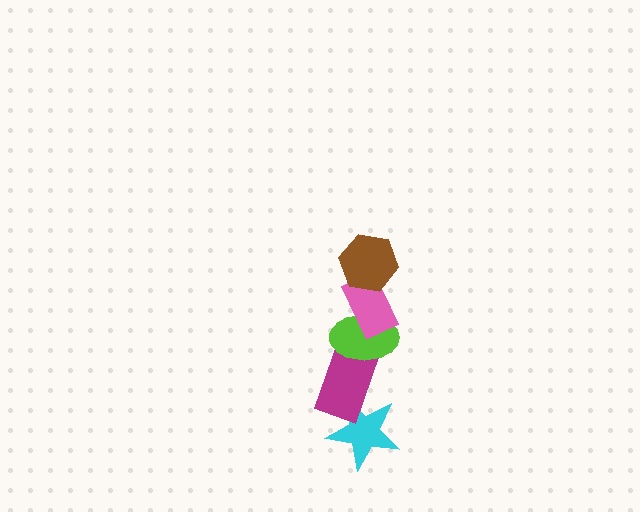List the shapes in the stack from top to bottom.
From top to bottom: the brown hexagon, the pink rectangle, the lime ellipse, the magenta rectangle, the cyan star.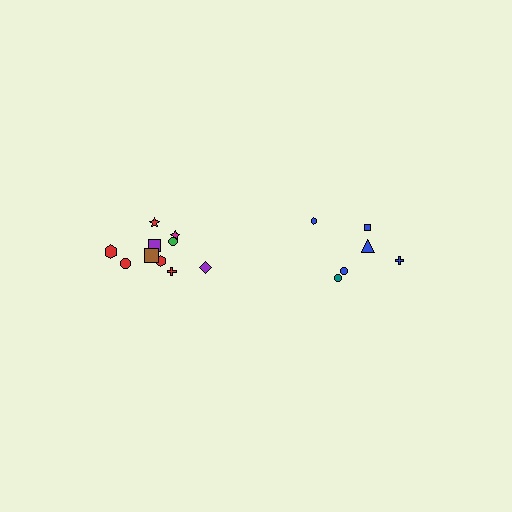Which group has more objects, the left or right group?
The left group.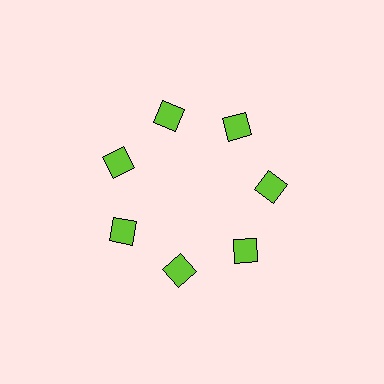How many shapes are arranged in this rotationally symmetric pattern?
There are 7 shapes, arranged in 7 groups of 1.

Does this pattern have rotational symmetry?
Yes, this pattern has 7-fold rotational symmetry. It looks the same after rotating 51 degrees around the center.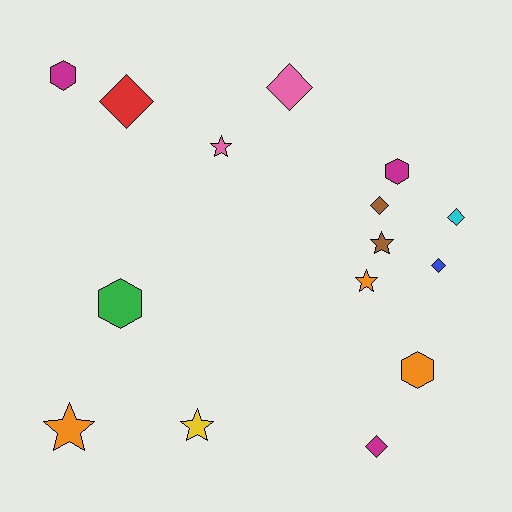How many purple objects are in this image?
There are no purple objects.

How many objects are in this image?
There are 15 objects.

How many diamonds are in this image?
There are 6 diamonds.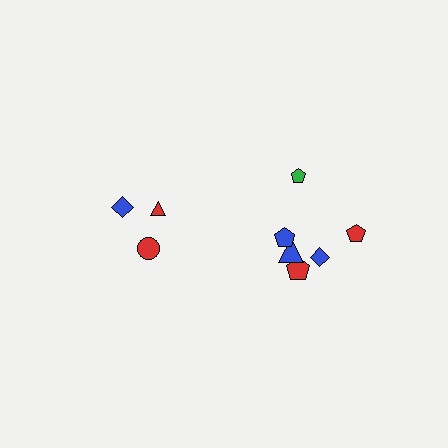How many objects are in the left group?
There are 3 objects.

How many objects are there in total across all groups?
There are 9 objects.